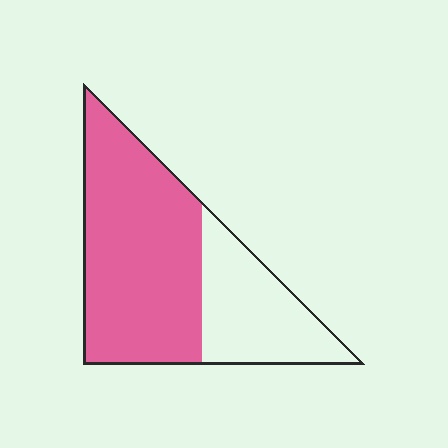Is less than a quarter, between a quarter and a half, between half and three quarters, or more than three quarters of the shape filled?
Between half and three quarters.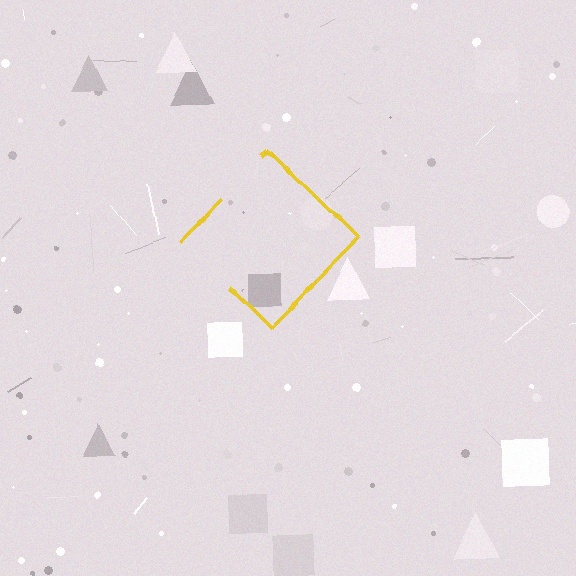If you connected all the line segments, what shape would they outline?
They would outline a diamond.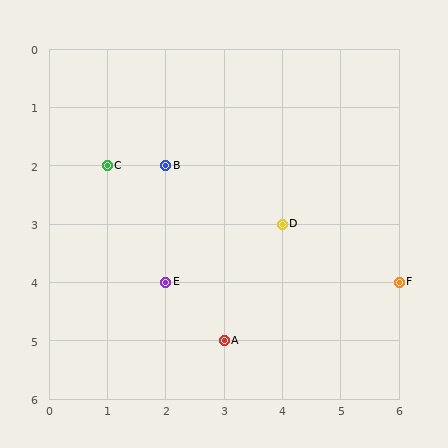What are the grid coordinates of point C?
Point C is at grid coordinates (1, 2).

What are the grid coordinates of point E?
Point E is at grid coordinates (2, 4).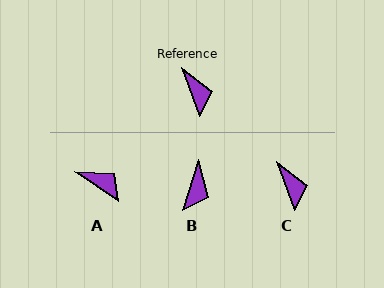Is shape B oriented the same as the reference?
No, it is off by about 36 degrees.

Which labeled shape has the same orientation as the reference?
C.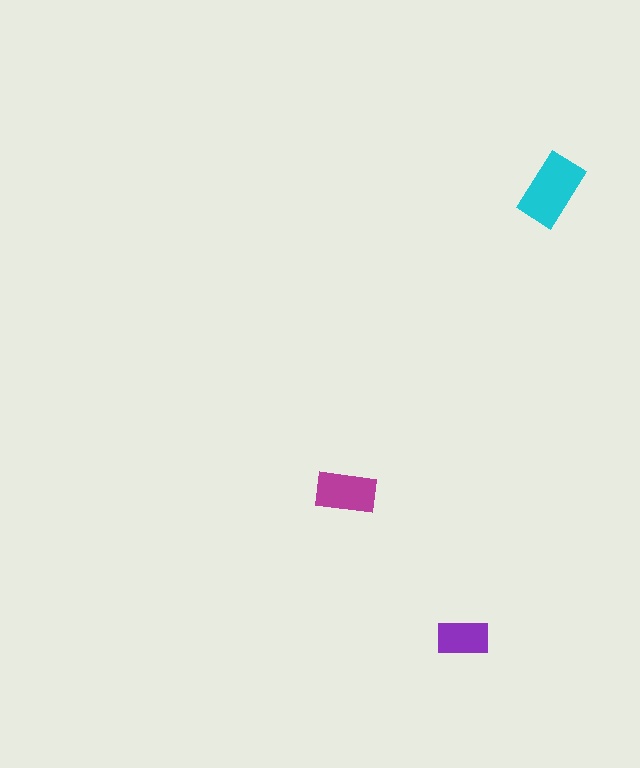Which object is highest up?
The cyan rectangle is topmost.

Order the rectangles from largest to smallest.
the cyan one, the magenta one, the purple one.